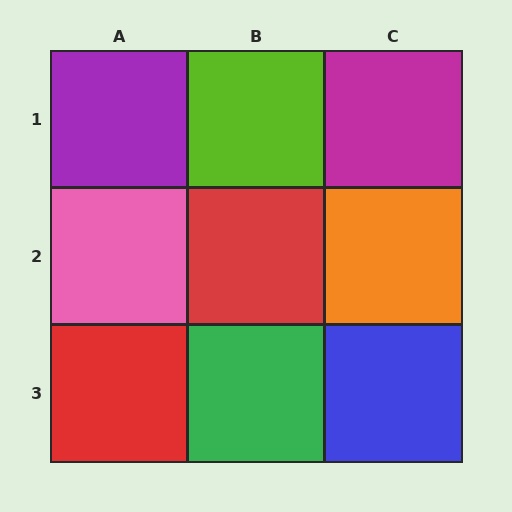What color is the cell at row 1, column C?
Magenta.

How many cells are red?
2 cells are red.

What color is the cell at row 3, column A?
Red.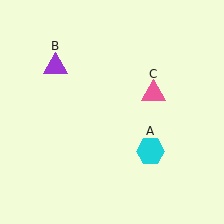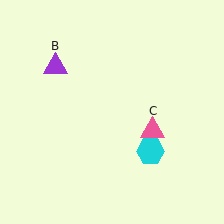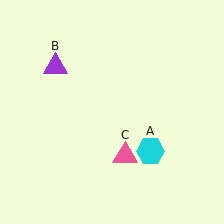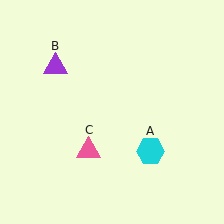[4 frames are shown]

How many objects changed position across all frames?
1 object changed position: pink triangle (object C).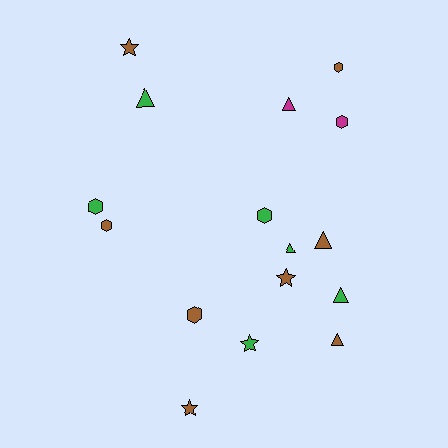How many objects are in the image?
There are 16 objects.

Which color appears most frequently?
Brown, with 8 objects.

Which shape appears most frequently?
Triangle, with 6 objects.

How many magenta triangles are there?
There is 1 magenta triangle.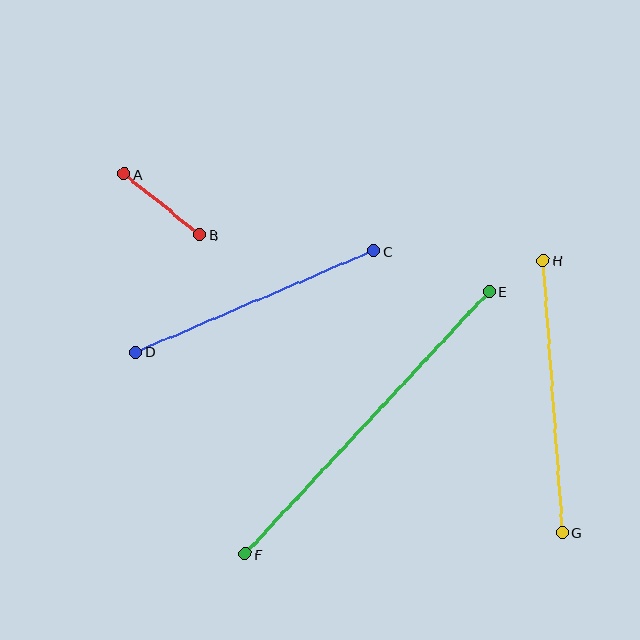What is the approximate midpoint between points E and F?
The midpoint is at approximately (367, 423) pixels.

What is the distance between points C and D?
The distance is approximately 258 pixels.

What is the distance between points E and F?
The distance is approximately 358 pixels.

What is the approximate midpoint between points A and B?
The midpoint is at approximately (162, 205) pixels.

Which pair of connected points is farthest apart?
Points E and F are farthest apart.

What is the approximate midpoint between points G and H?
The midpoint is at approximately (553, 397) pixels.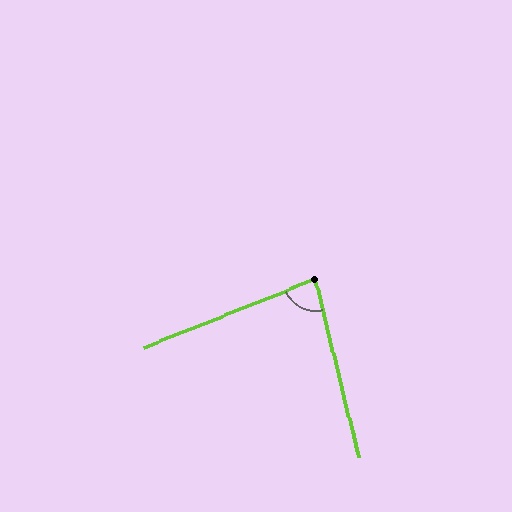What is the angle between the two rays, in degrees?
Approximately 82 degrees.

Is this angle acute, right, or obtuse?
It is acute.